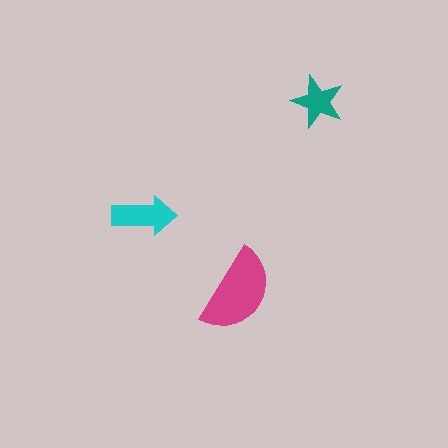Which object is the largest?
The magenta semicircle.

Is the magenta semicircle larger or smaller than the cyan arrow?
Larger.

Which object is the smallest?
The teal star.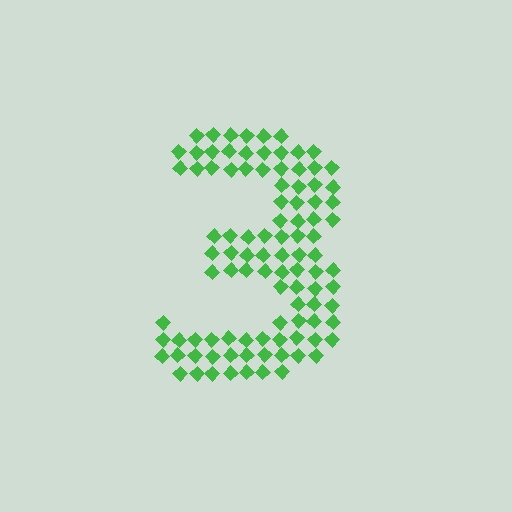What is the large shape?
The large shape is the digit 3.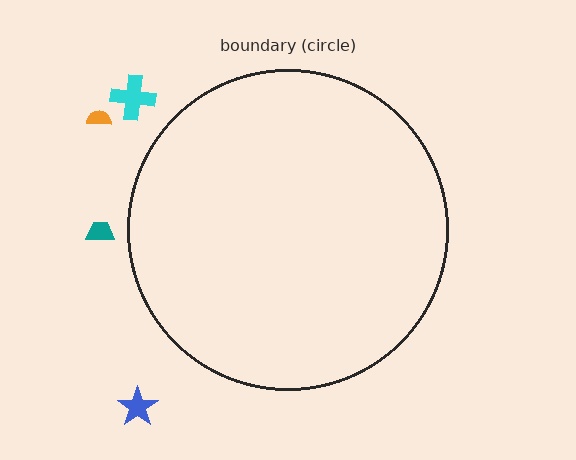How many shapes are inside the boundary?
0 inside, 4 outside.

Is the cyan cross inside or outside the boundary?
Outside.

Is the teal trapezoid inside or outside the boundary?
Outside.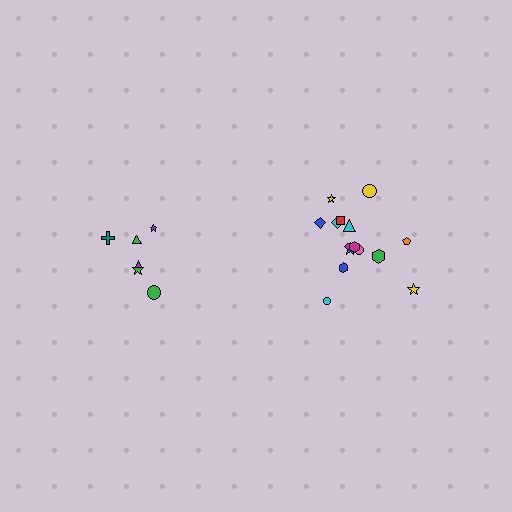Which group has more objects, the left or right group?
The right group.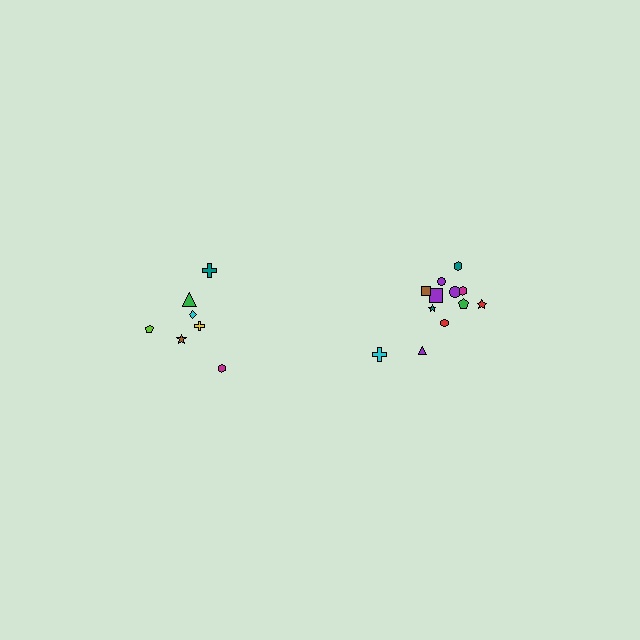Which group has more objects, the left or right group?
The right group.